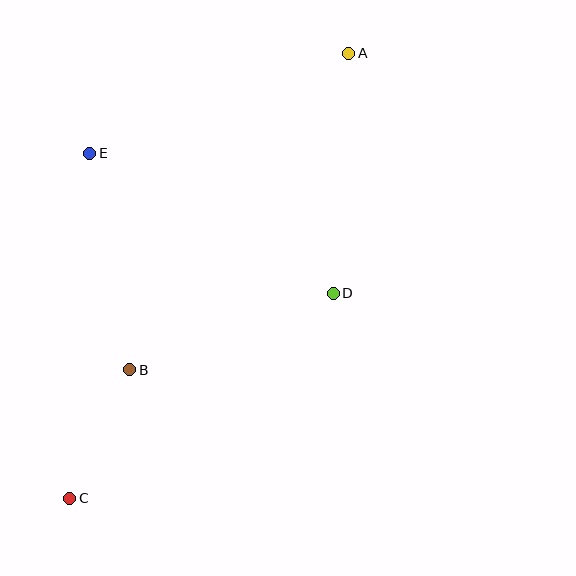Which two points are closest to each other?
Points B and C are closest to each other.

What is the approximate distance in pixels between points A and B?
The distance between A and B is approximately 385 pixels.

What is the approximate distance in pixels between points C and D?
The distance between C and D is approximately 334 pixels.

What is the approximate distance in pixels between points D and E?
The distance between D and E is approximately 281 pixels.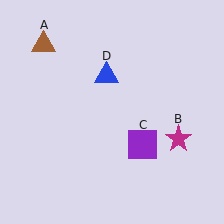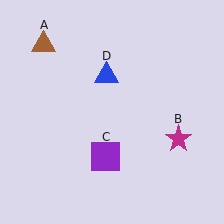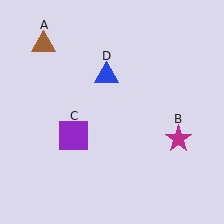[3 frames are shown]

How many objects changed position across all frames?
1 object changed position: purple square (object C).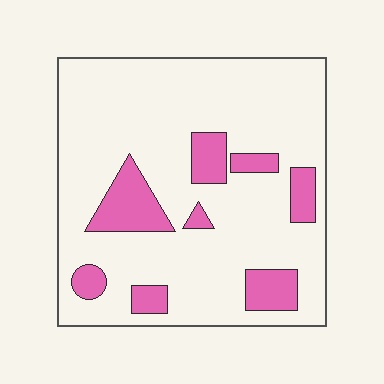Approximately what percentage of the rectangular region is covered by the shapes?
Approximately 20%.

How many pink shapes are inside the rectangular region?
8.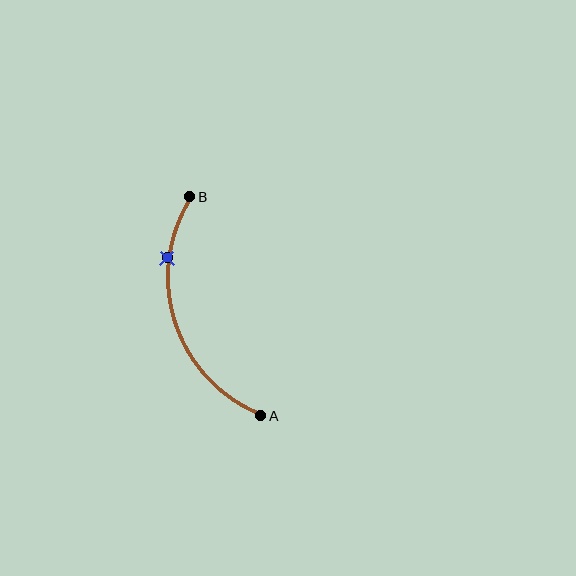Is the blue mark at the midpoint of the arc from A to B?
No. The blue mark lies on the arc but is closer to endpoint B. The arc midpoint would be at the point on the curve equidistant along the arc from both A and B.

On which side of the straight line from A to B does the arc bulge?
The arc bulges to the left of the straight line connecting A and B.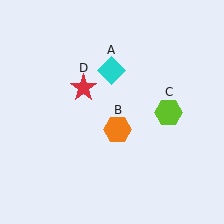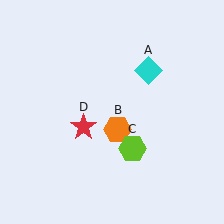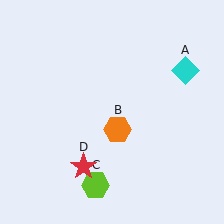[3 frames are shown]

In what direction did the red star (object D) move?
The red star (object D) moved down.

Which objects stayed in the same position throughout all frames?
Orange hexagon (object B) remained stationary.